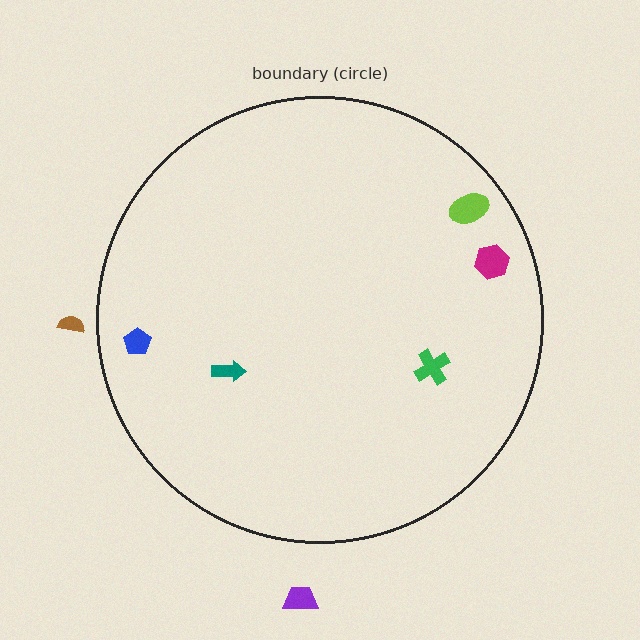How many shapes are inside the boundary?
5 inside, 2 outside.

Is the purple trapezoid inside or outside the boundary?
Outside.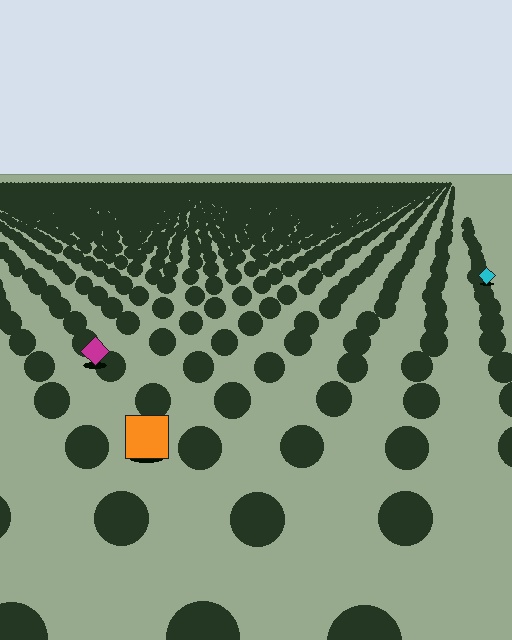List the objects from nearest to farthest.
From nearest to farthest: the orange square, the magenta diamond, the cyan diamond.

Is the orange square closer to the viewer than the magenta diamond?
Yes. The orange square is closer — you can tell from the texture gradient: the ground texture is coarser near it.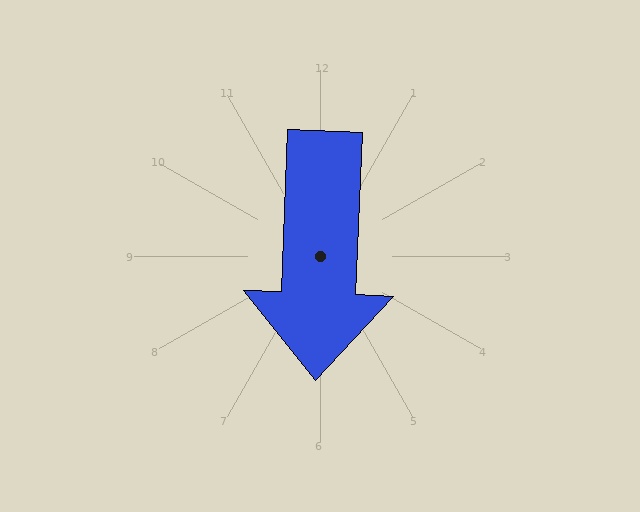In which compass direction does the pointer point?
South.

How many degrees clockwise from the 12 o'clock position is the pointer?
Approximately 182 degrees.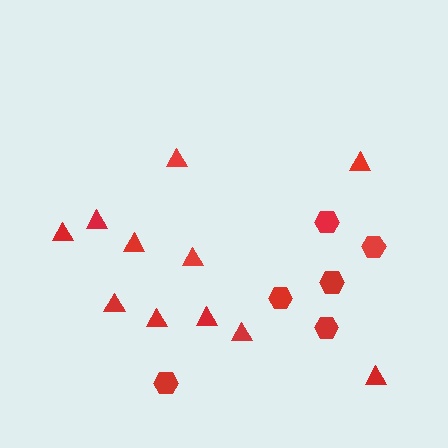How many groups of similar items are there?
There are 2 groups: one group of hexagons (6) and one group of triangles (11).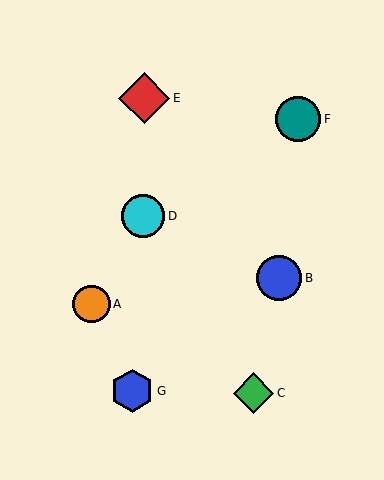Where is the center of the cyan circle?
The center of the cyan circle is at (143, 216).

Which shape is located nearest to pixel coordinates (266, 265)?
The blue circle (labeled B) at (279, 278) is nearest to that location.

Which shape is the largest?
The red diamond (labeled E) is the largest.